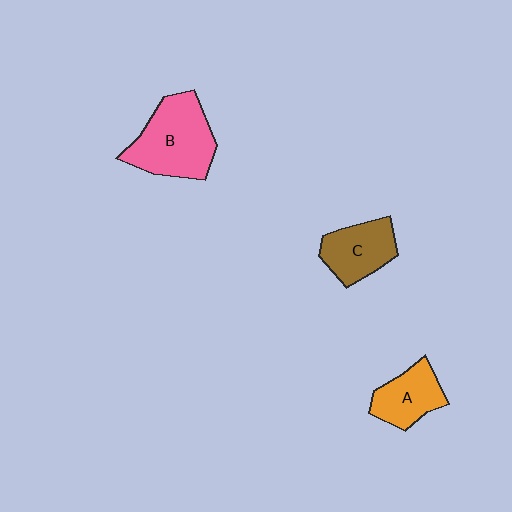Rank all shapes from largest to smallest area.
From largest to smallest: B (pink), C (brown), A (orange).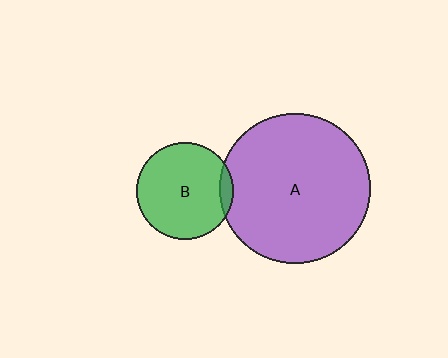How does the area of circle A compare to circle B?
Approximately 2.4 times.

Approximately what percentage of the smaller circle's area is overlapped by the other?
Approximately 5%.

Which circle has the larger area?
Circle A (purple).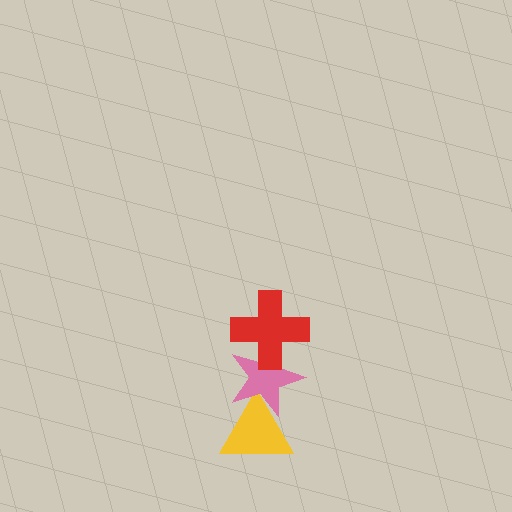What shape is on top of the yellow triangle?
The pink star is on top of the yellow triangle.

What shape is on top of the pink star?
The red cross is on top of the pink star.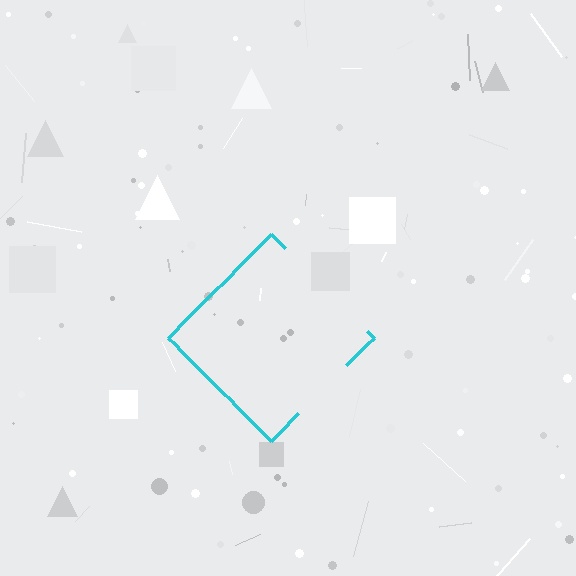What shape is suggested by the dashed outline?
The dashed outline suggests a diamond.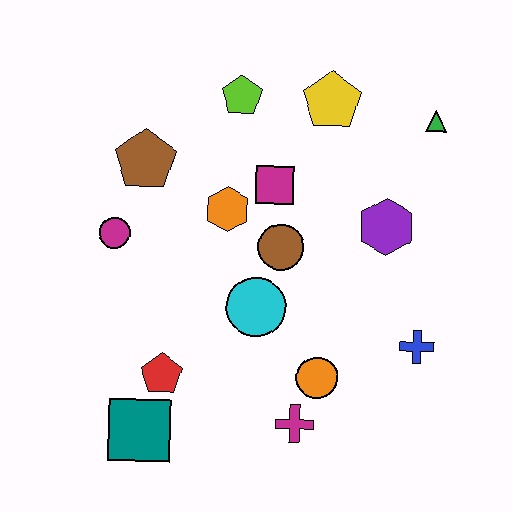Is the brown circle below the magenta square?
Yes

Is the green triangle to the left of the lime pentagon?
No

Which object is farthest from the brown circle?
The teal square is farthest from the brown circle.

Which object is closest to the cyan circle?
The brown circle is closest to the cyan circle.